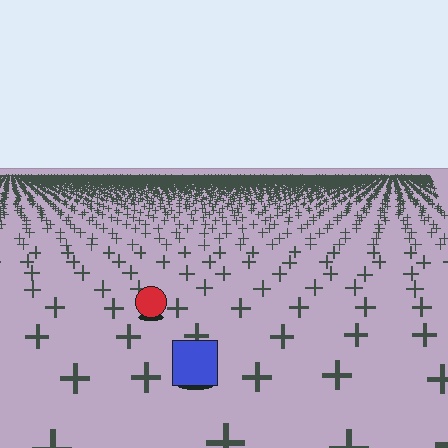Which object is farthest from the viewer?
The red circle is farthest from the viewer. It appears smaller and the ground texture around it is denser.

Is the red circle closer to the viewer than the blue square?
No. The blue square is closer — you can tell from the texture gradient: the ground texture is coarser near it.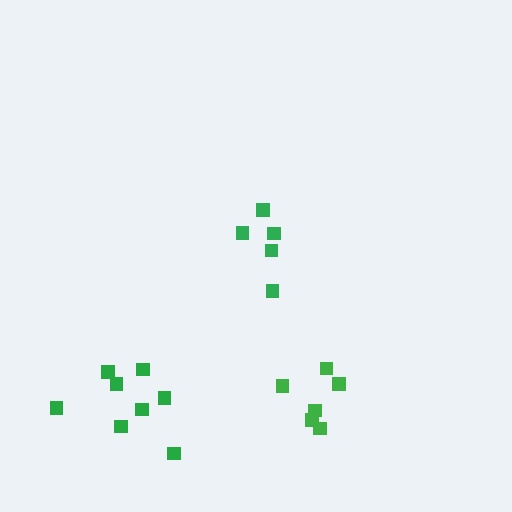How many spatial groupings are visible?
There are 3 spatial groupings.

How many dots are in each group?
Group 1: 8 dots, Group 2: 6 dots, Group 3: 5 dots (19 total).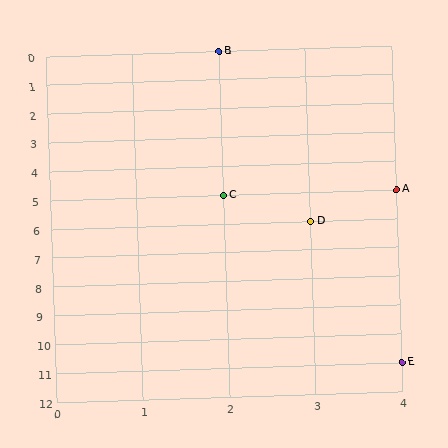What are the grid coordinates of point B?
Point B is at grid coordinates (2, 0).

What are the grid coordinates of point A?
Point A is at grid coordinates (4, 5).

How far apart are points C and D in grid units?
Points C and D are 1 column and 1 row apart (about 1.4 grid units diagonally).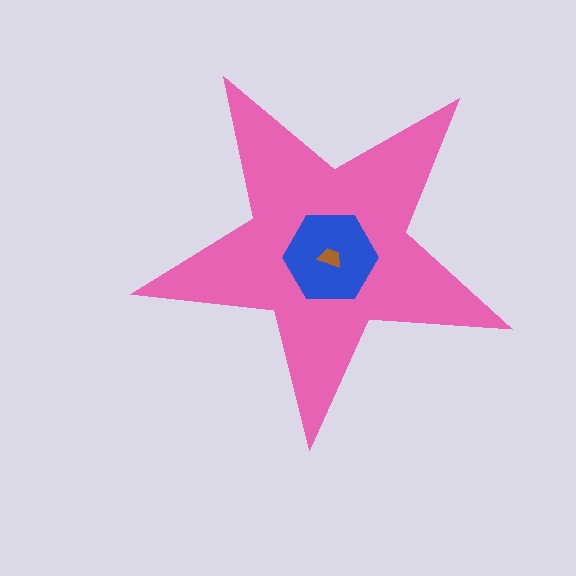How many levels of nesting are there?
3.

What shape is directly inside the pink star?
The blue hexagon.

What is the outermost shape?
The pink star.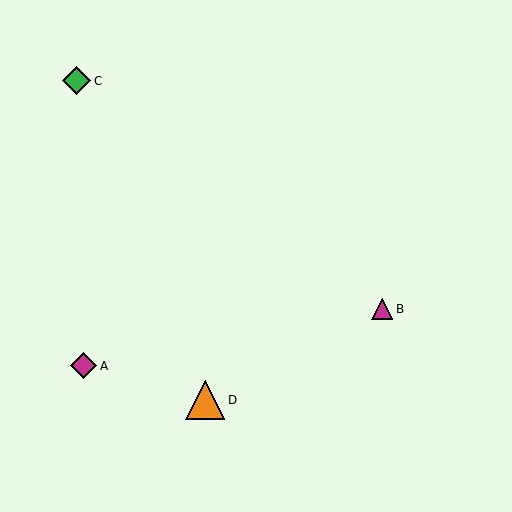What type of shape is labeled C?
Shape C is a green diamond.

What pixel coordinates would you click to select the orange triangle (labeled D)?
Click at (205, 400) to select the orange triangle D.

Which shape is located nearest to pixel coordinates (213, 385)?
The orange triangle (labeled D) at (205, 400) is nearest to that location.